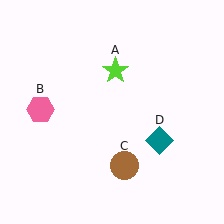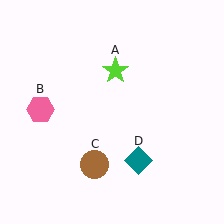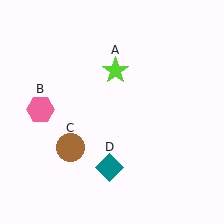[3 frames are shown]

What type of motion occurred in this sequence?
The brown circle (object C), teal diamond (object D) rotated clockwise around the center of the scene.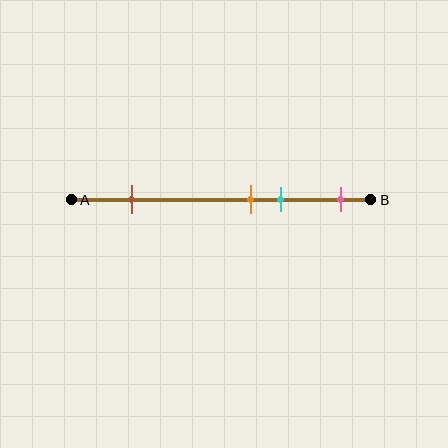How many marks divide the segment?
There are 4 marks dividing the segment.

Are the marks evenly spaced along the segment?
No, the marks are not evenly spaced.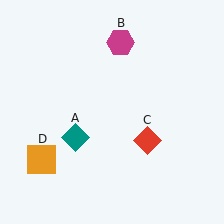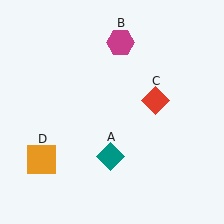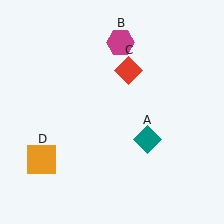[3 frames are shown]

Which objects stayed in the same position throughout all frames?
Magenta hexagon (object B) and orange square (object D) remained stationary.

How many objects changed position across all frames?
2 objects changed position: teal diamond (object A), red diamond (object C).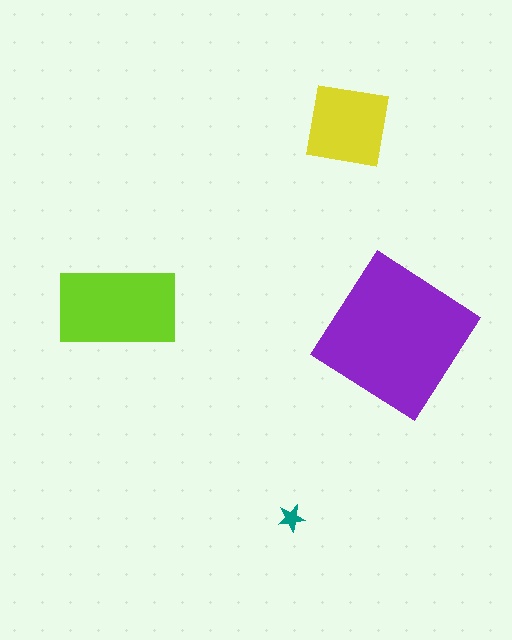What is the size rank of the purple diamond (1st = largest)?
1st.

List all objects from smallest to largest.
The teal star, the yellow square, the lime rectangle, the purple diamond.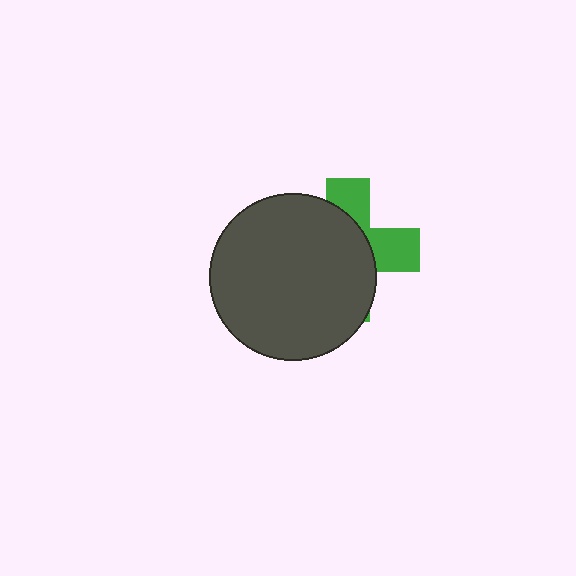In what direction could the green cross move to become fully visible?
The green cross could move right. That would shift it out from behind the dark gray circle entirely.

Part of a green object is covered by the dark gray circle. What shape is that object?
It is a cross.